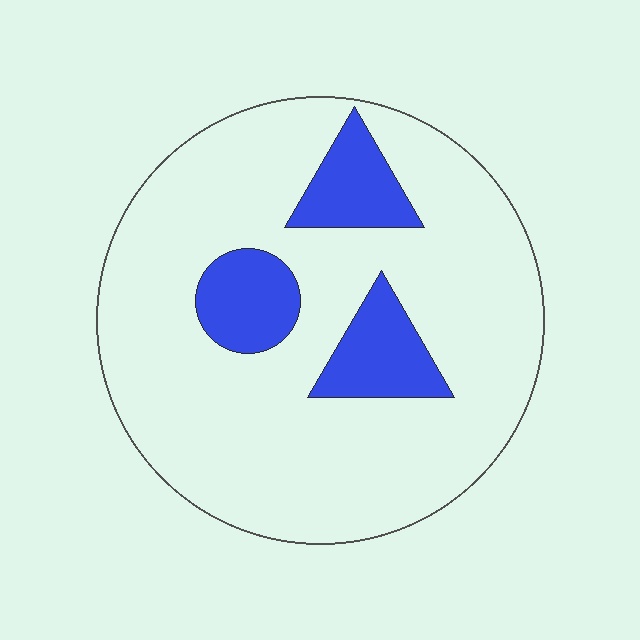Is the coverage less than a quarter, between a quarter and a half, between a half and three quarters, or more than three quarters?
Less than a quarter.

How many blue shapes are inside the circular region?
3.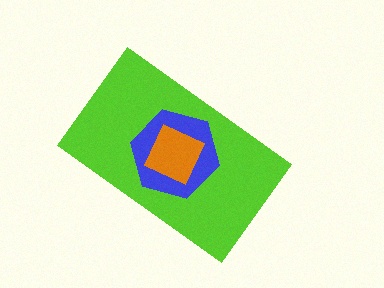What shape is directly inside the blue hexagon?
The orange square.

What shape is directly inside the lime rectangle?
The blue hexagon.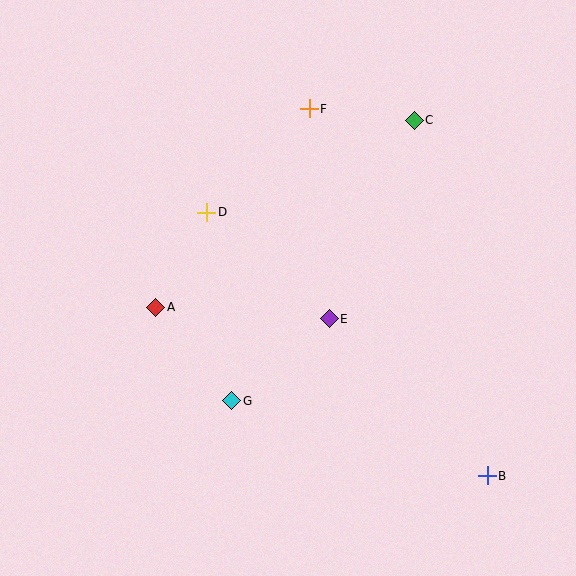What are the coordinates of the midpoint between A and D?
The midpoint between A and D is at (181, 260).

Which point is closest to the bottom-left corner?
Point G is closest to the bottom-left corner.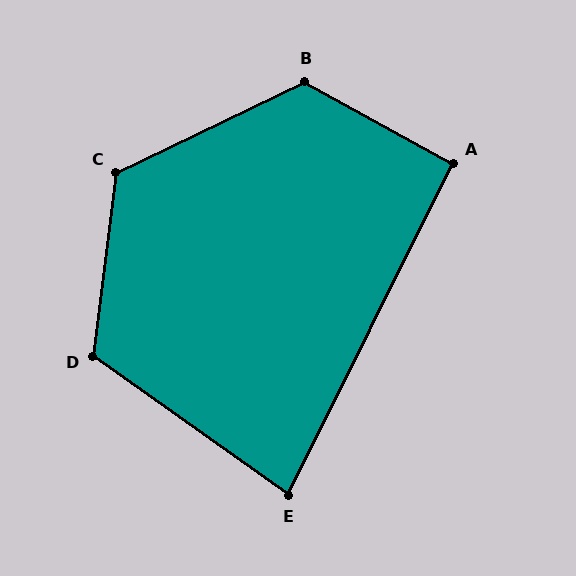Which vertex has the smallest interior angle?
E, at approximately 81 degrees.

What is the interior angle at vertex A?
Approximately 92 degrees (approximately right).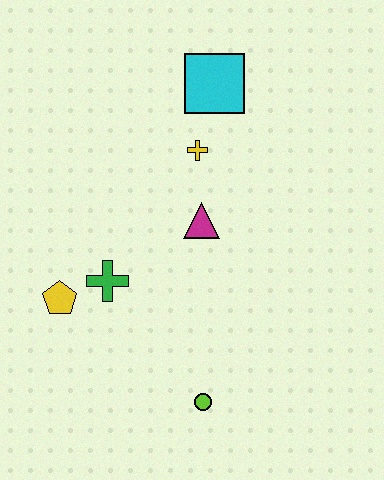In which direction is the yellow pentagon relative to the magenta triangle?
The yellow pentagon is to the left of the magenta triangle.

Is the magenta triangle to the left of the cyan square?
Yes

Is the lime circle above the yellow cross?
No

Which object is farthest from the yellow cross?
The lime circle is farthest from the yellow cross.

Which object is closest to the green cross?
The yellow pentagon is closest to the green cross.